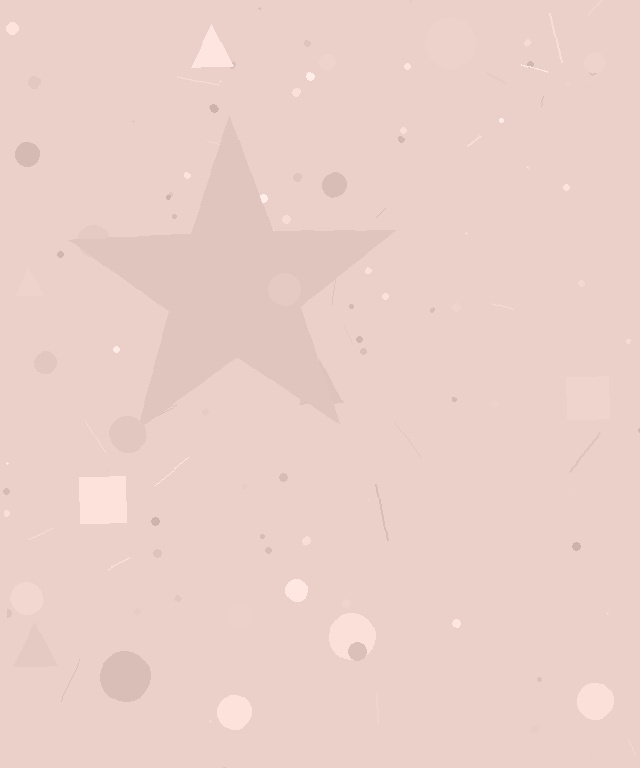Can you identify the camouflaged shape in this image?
The camouflaged shape is a star.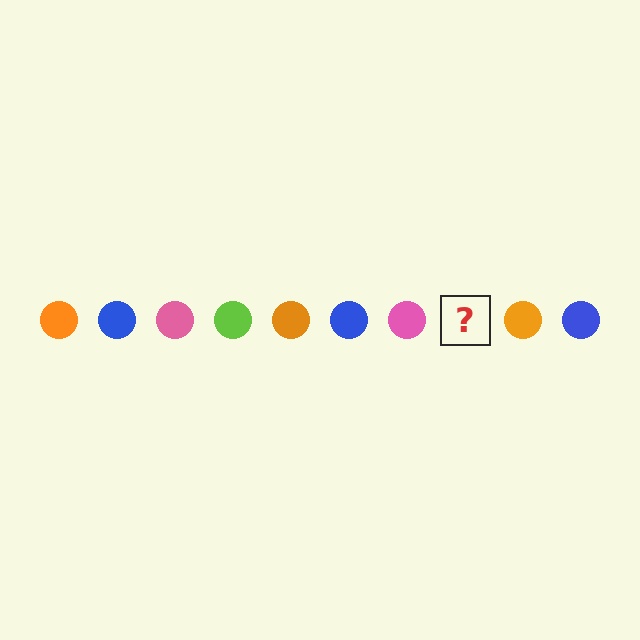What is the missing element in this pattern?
The missing element is a lime circle.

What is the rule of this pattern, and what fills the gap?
The rule is that the pattern cycles through orange, blue, pink, lime circles. The gap should be filled with a lime circle.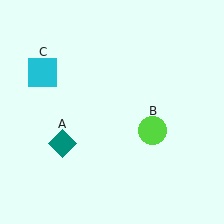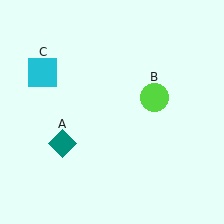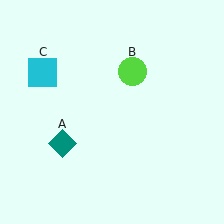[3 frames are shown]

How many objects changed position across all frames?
1 object changed position: lime circle (object B).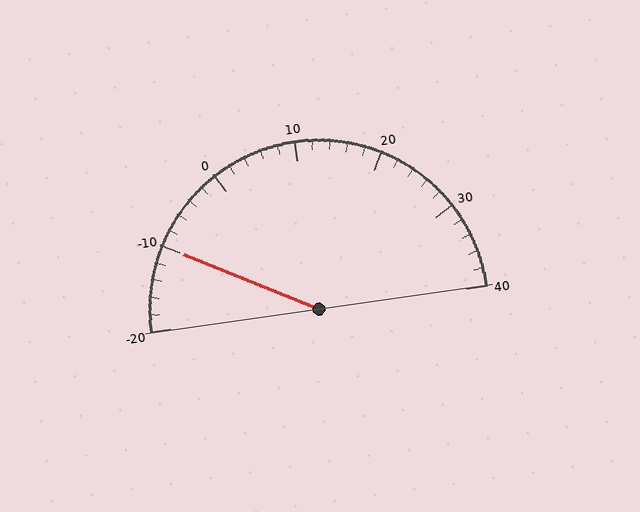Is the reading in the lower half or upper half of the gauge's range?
The reading is in the lower half of the range (-20 to 40).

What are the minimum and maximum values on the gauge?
The gauge ranges from -20 to 40.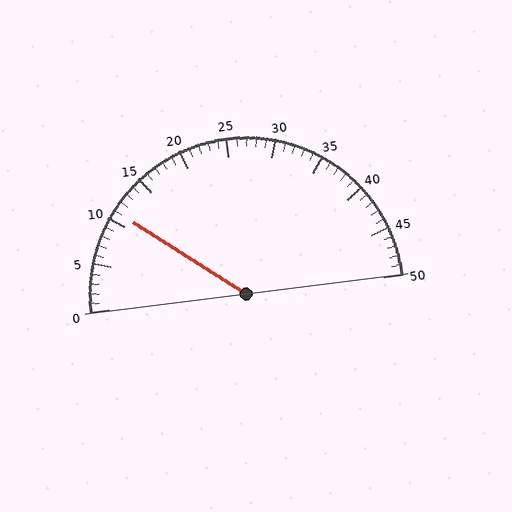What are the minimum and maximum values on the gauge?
The gauge ranges from 0 to 50.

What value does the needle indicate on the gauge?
The needle indicates approximately 11.